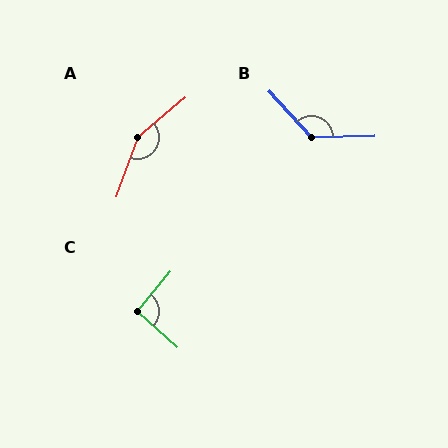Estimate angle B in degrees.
Approximately 130 degrees.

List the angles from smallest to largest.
C (92°), B (130°), A (150°).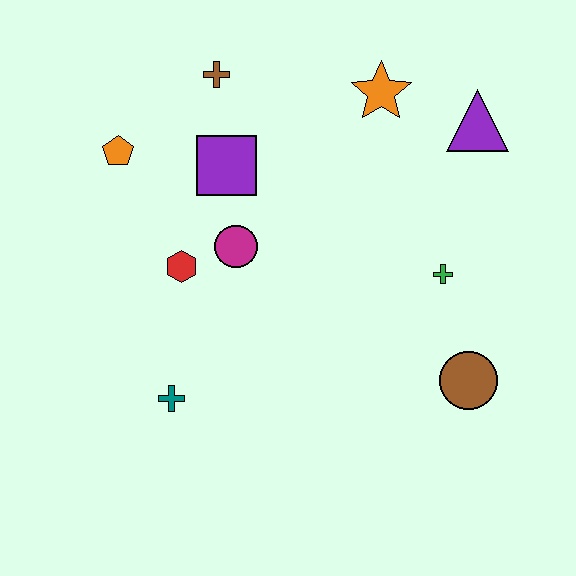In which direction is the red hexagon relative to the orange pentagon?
The red hexagon is below the orange pentagon.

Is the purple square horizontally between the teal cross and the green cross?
Yes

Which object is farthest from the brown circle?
The orange pentagon is farthest from the brown circle.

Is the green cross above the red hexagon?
No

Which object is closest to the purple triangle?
The orange star is closest to the purple triangle.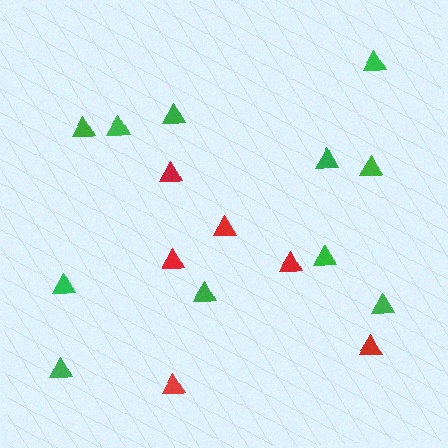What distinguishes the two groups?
There are 2 groups: one group of green triangles (11) and one group of red triangles (6).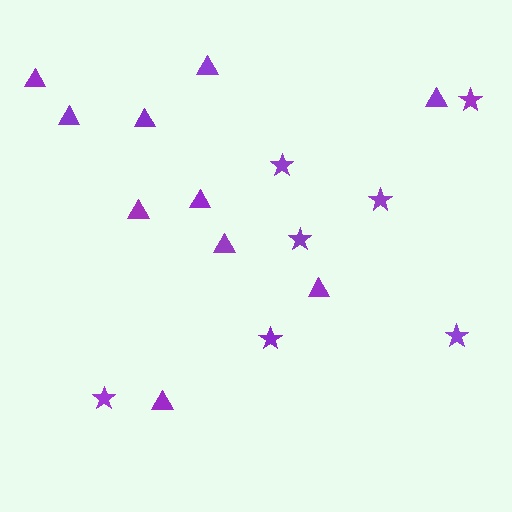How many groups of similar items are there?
There are 2 groups: one group of triangles (10) and one group of stars (7).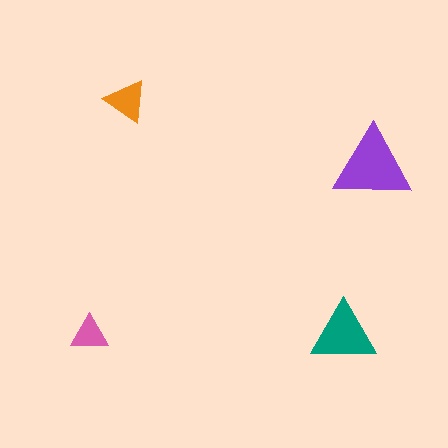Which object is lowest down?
The teal triangle is bottommost.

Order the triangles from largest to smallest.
the purple one, the teal one, the orange one, the pink one.